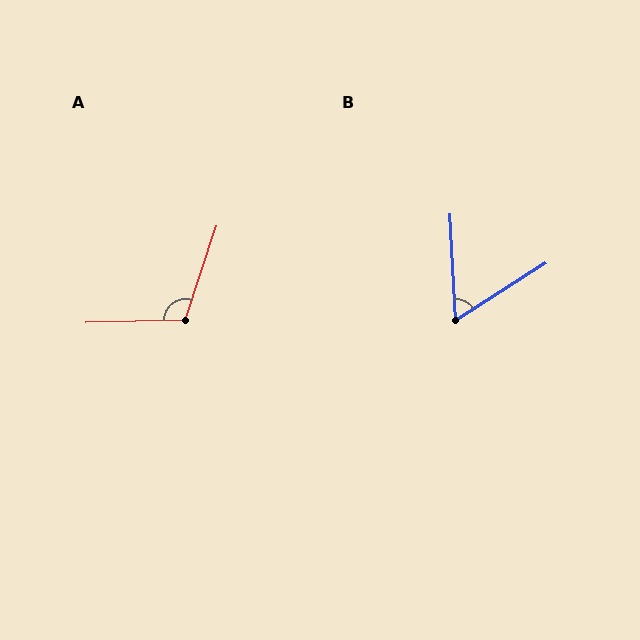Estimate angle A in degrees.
Approximately 110 degrees.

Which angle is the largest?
A, at approximately 110 degrees.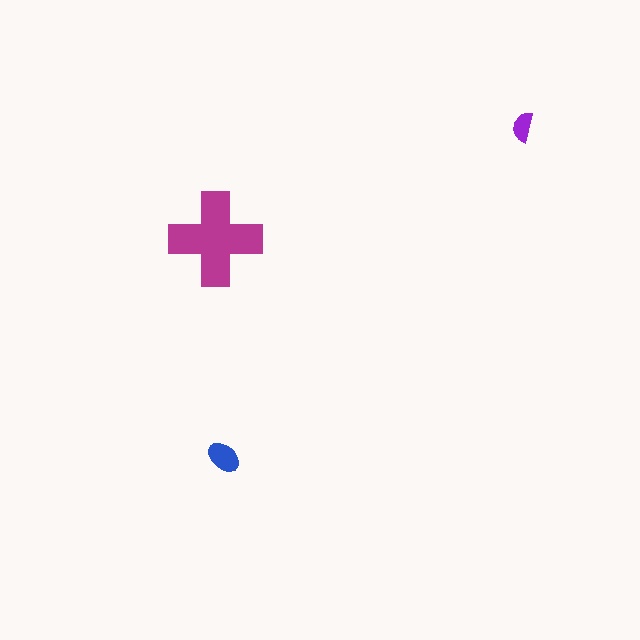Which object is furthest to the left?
The magenta cross is leftmost.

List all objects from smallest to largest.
The purple semicircle, the blue ellipse, the magenta cross.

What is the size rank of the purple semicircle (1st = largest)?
3rd.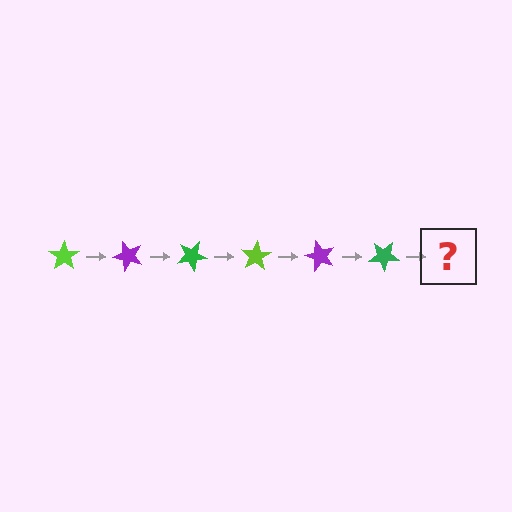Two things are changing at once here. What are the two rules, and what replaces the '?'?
The two rules are that it rotates 50 degrees each step and the color cycles through lime, purple, and green. The '?' should be a lime star, rotated 300 degrees from the start.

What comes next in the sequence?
The next element should be a lime star, rotated 300 degrees from the start.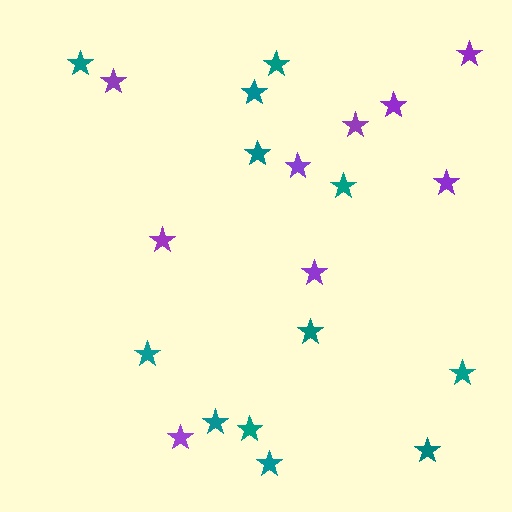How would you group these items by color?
There are 2 groups: one group of purple stars (9) and one group of teal stars (12).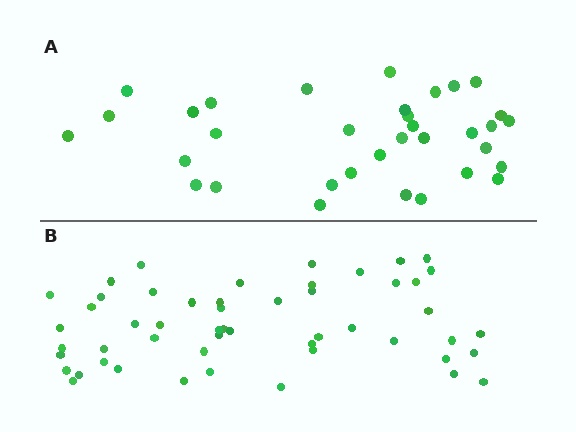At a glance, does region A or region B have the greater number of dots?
Region B (the bottom region) has more dots.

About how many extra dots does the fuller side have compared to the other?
Region B has approximately 20 more dots than region A.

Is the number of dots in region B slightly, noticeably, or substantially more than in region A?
Region B has substantially more. The ratio is roughly 1.5 to 1.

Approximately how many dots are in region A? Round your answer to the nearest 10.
About 30 dots. (The exact count is 34, which rounds to 30.)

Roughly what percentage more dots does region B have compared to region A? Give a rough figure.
About 55% more.